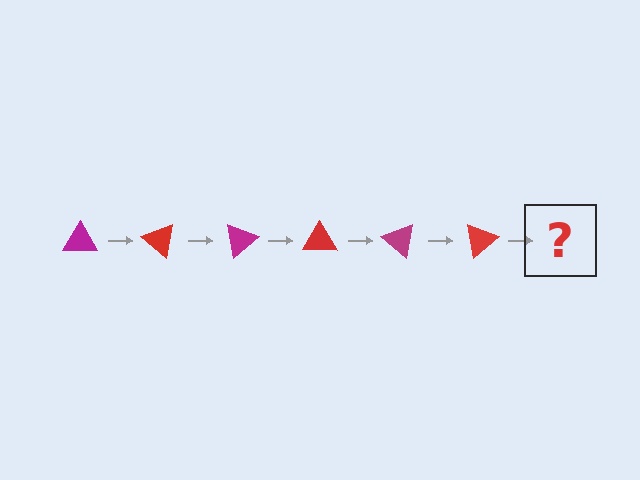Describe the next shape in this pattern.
It should be a magenta triangle, rotated 240 degrees from the start.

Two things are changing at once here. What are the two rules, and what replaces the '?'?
The two rules are that it rotates 40 degrees each step and the color cycles through magenta and red. The '?' should be a magenta triangle, rotated 240 degrees from the start.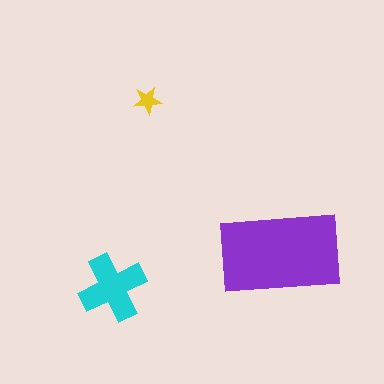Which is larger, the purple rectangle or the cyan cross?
The purple rectangle.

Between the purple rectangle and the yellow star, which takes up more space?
The purple rectangle.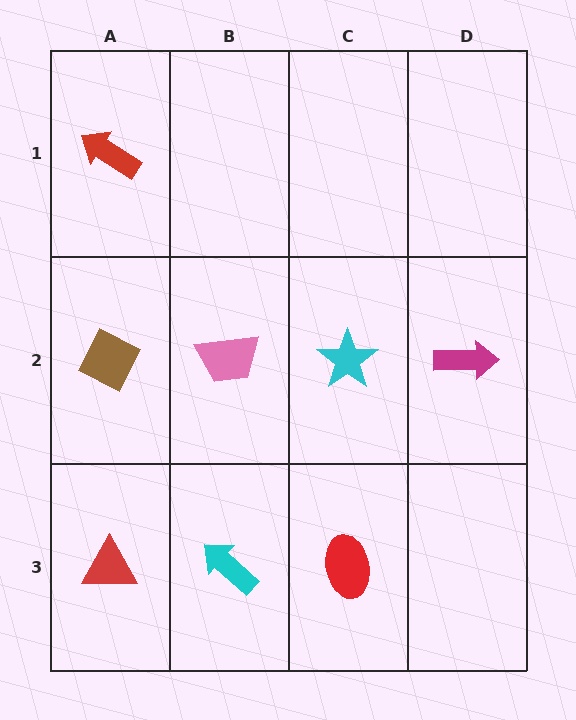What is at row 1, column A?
A red arrow.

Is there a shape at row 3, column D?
No, that cell is empty.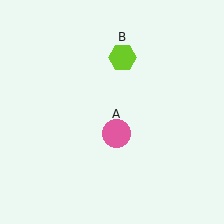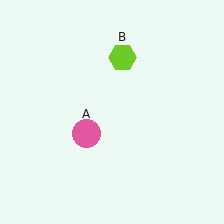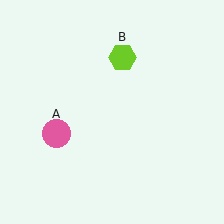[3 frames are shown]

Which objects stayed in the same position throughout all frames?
Lime hexagon (object B) remained stationary.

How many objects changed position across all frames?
1 object changed position: pink circle (object A).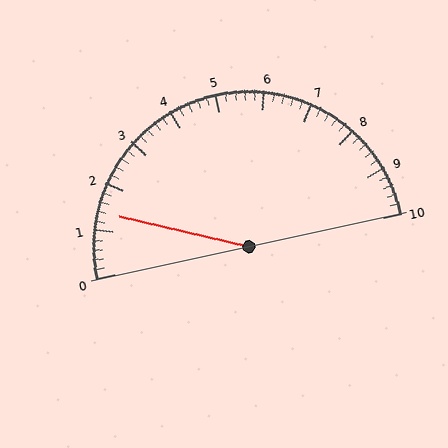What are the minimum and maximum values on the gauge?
The gauge ranges from 0 to 10.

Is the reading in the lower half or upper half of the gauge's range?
The reading is in the lower half of the range (0 to 10).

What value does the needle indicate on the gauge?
The needle indicates approximately 1.4.